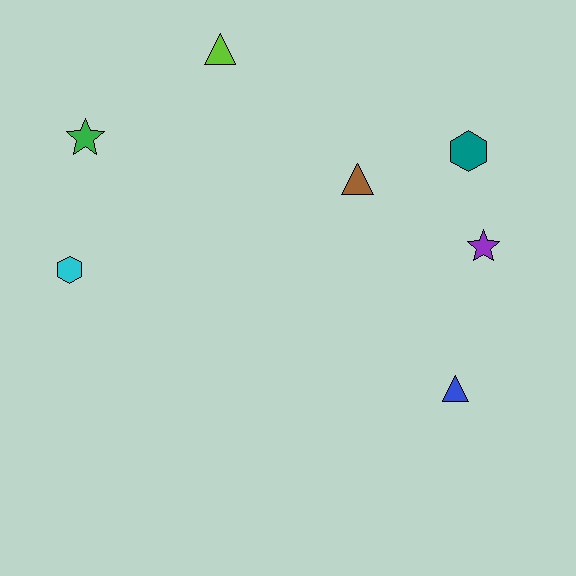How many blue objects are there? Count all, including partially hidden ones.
There is 1 blue object.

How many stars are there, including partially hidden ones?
There are 2 stars.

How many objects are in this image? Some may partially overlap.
There are 7 objects.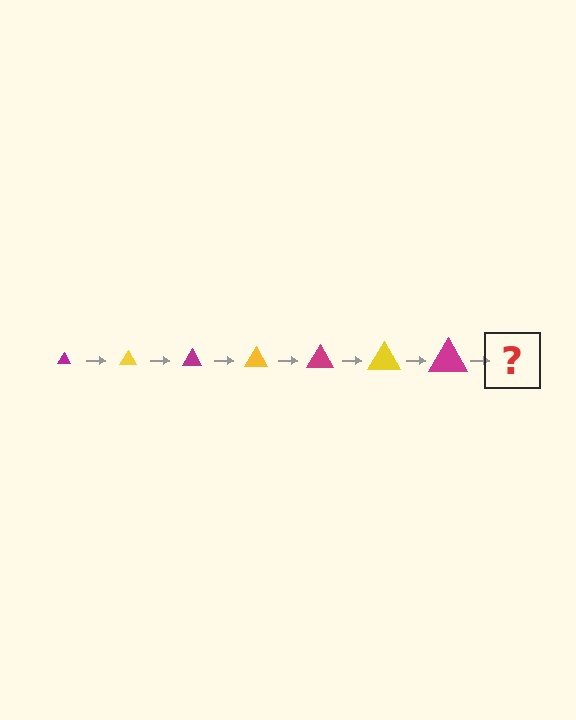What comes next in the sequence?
The next element should be a yellow triangle, larger than the previous one.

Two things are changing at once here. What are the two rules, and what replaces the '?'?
The two rules are that the triangle grows larger each step and the color cycles through magenta and yellow. The '?' should be a yellow triangle, larger than the previous one.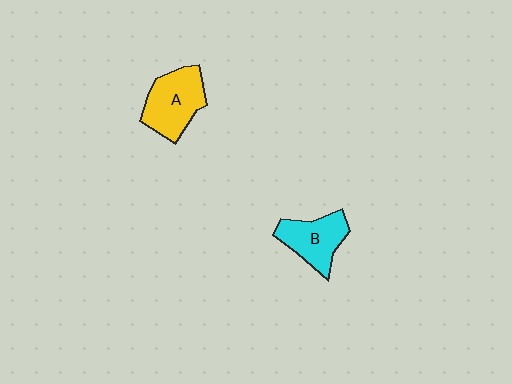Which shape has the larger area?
Shape A (yellow).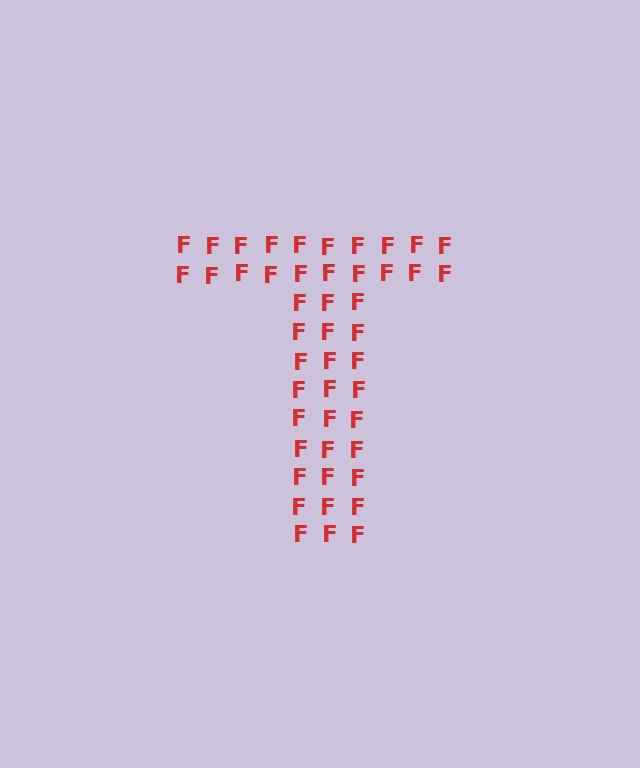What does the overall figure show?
The overall figure shows the letter T.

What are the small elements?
The small elements are letter F's.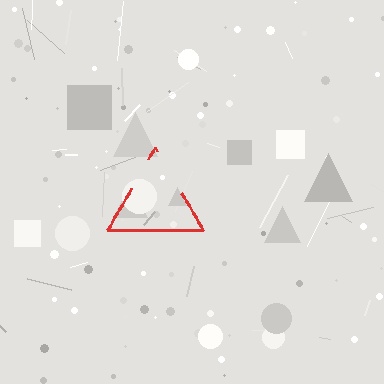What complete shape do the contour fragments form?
The contour fragments form a triangle.